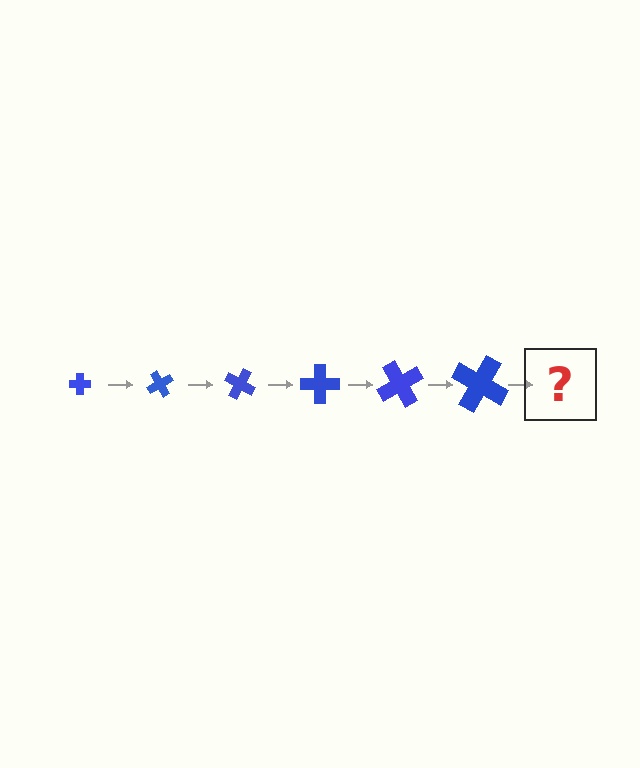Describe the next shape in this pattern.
It should be a cross, larger than the previous one and rotated 360 degrees from the start.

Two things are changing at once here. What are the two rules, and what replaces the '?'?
The two rules are that the cross grows larger each step and it rotates 60 degrees each step. The '?' should be a cross, larger than the previous one and rotated 360 degrees from the start.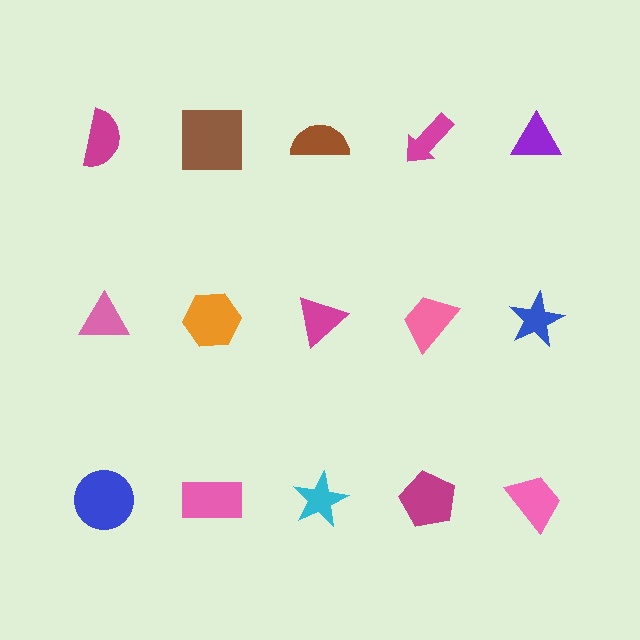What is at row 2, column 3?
A magenta triangle.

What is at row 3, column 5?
A pink trapezoid.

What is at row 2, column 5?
A blue star.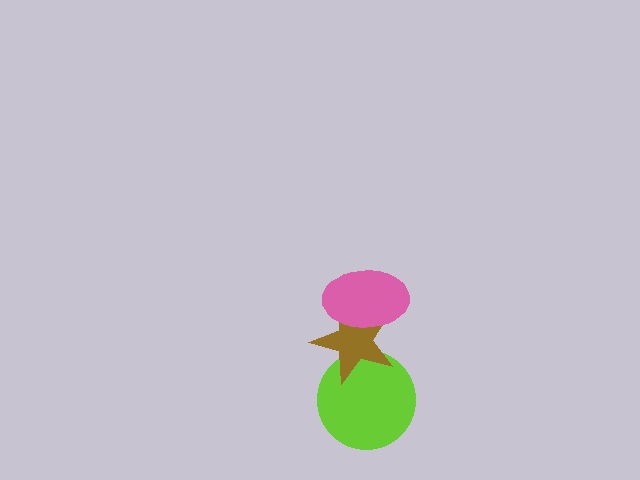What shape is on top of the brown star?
The pink ellipse is on top of the brown star.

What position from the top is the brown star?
The brown star is 2nd from the top.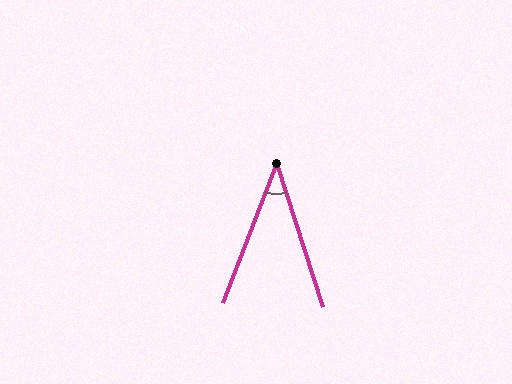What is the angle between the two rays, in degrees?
Approximately 39 degrees.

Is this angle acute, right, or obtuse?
It is acute.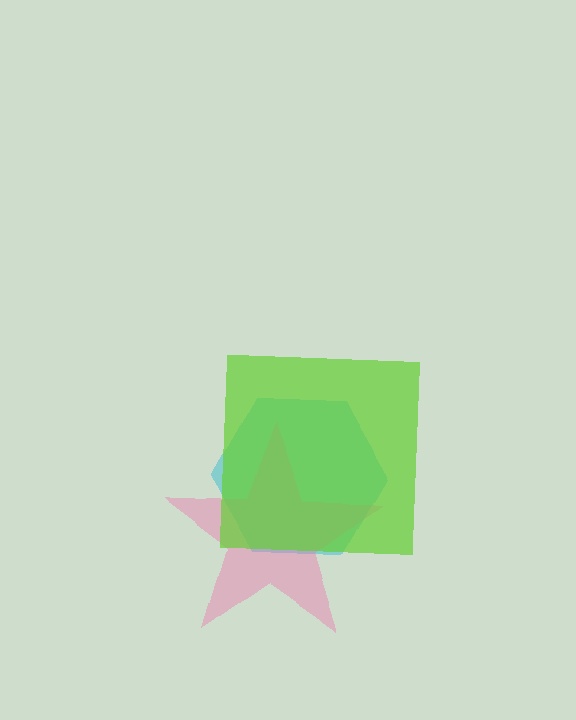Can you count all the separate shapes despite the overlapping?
Yes, there are 3 separate shapes.